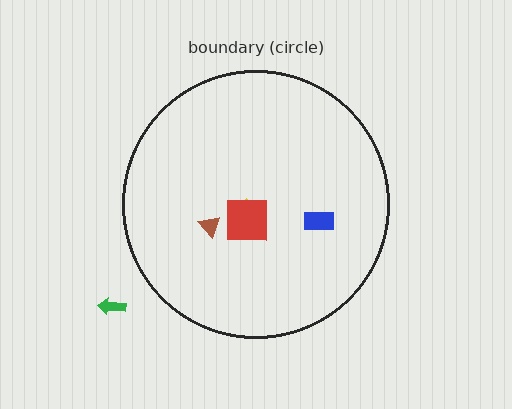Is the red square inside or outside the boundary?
Inside.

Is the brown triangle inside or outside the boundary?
Inside.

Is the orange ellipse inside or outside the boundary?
Inside.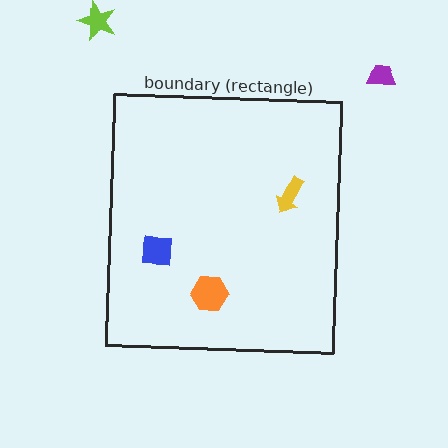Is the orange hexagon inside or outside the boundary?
Inside.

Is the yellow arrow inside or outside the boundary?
Inside.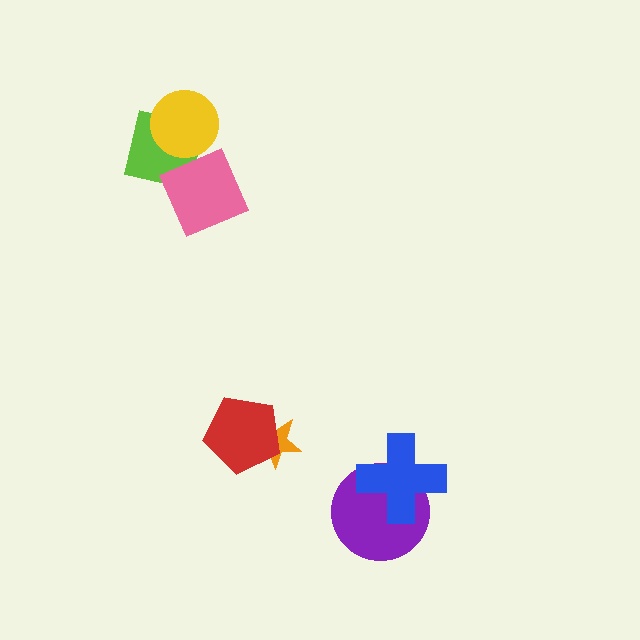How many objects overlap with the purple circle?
1 object overlaps with the purple circle.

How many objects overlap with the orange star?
1 object overlaps with the orange star.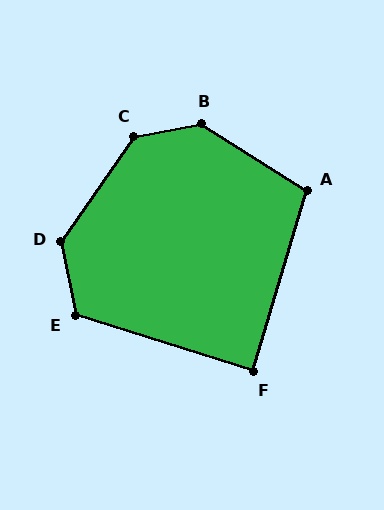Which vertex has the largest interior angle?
B, at approximately 136 degrees.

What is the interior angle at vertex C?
Approximately 136 degrees (obtuse).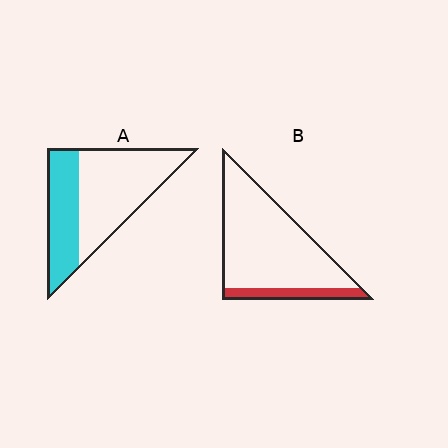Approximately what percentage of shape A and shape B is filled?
A is approximately 40% and B is approximately 15%.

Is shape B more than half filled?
No.